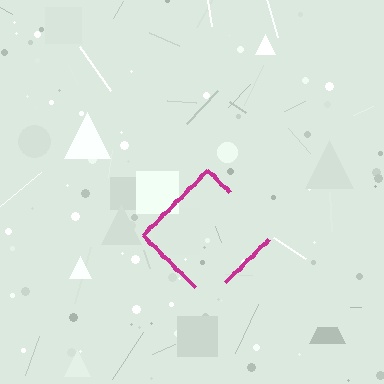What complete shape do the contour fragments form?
The contour fragments form a diamond.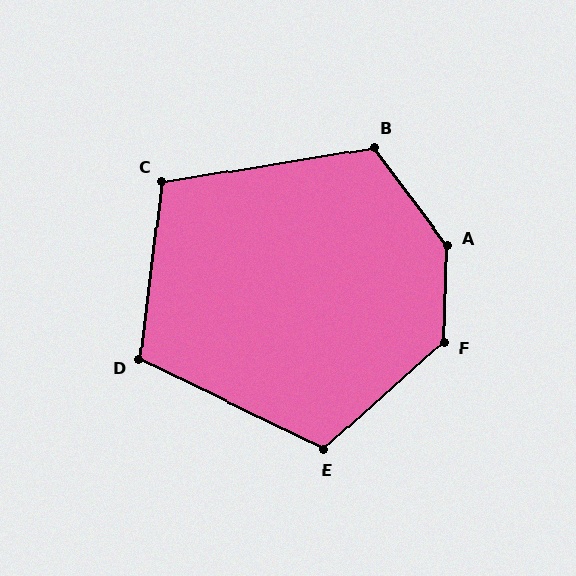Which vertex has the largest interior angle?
A, at approximately 141 degrees.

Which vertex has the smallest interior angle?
C, at approximately 107 degrees.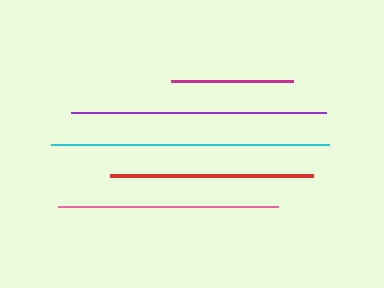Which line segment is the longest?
The cyan line is the longest at approximately 279 pixels.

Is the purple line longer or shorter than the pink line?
The purple line is longer than the pink line.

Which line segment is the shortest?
The magenta line is the shortest at approximately 122 pixels.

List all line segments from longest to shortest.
From longest to shortest: cyan, purple, pink, red, magenta.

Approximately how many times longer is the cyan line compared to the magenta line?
The cyan line is approximately 2.3 times the length of the magenta line.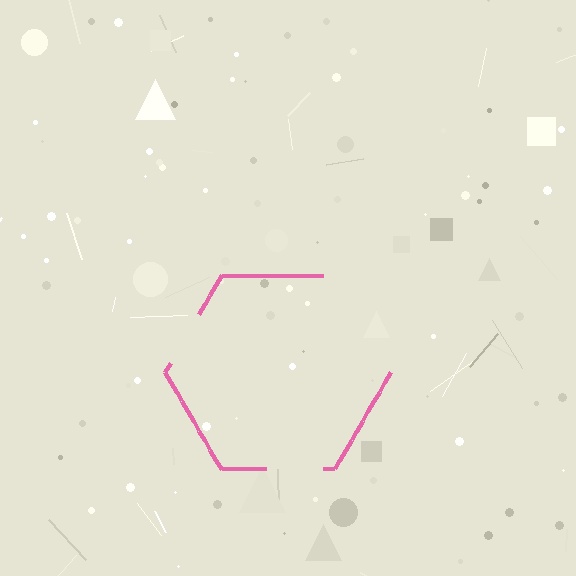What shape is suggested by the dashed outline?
The dashed outline suggests a hexagon.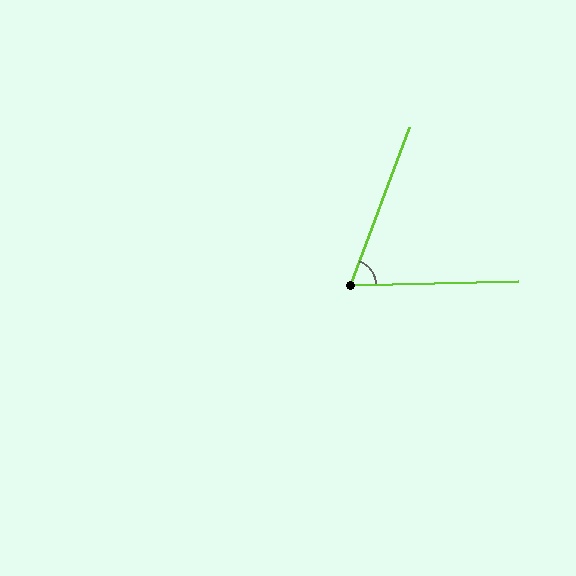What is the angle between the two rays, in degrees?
Approximately 68 degrees.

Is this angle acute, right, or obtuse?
It is acute.